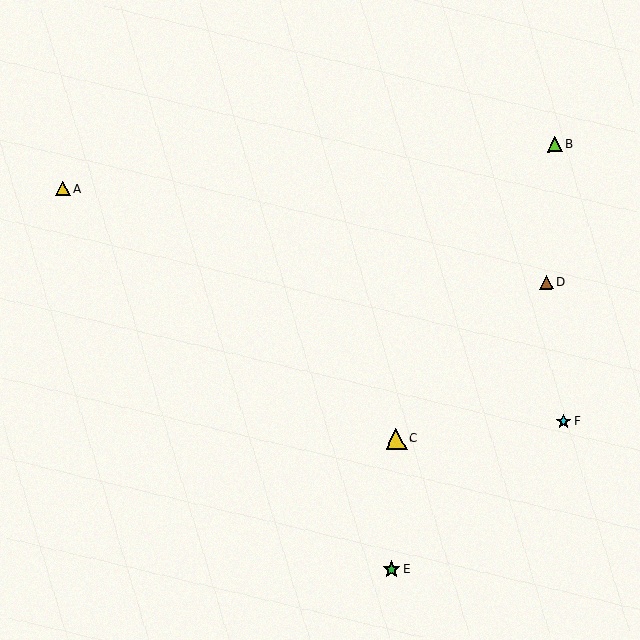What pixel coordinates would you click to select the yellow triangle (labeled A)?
Click at (63, 189) to select the yellow triangle A.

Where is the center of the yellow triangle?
The center of the yellow triangle is at (396, 439).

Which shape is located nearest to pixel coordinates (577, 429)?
The cyan star (labeled F) at (563, 422) is nearest to that location.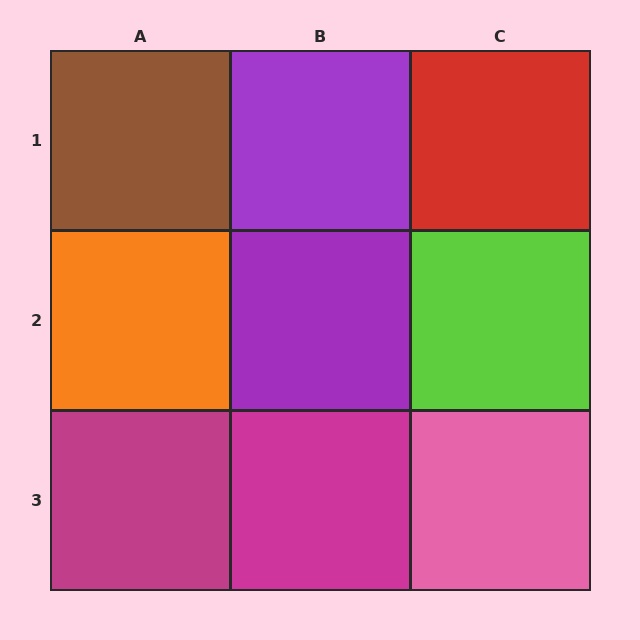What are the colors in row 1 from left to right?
Brown, purple, red.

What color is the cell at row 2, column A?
Orange.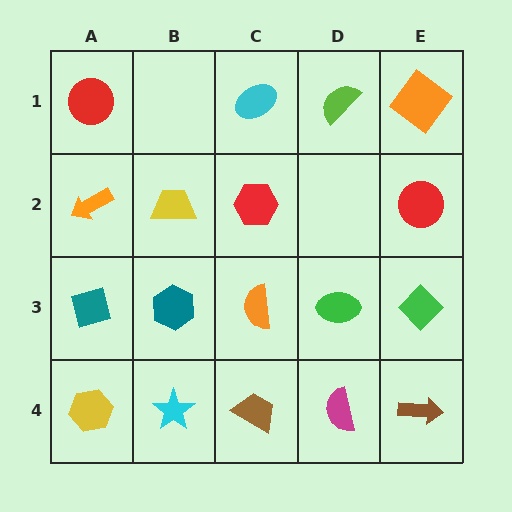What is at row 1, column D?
A lime semicircle.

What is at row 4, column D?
A magenta semicircle.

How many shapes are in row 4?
5 shapes.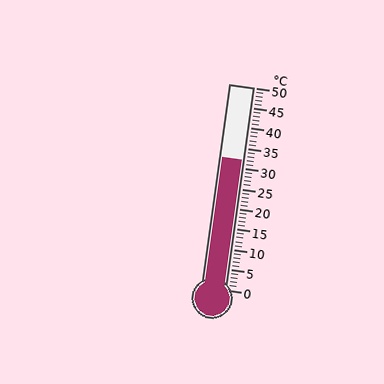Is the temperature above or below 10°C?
The temperature is above 10°C.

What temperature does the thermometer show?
The thermometer shows approximately 32°C.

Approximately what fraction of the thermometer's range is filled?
The thermometer is filled to approximately 65% of its range.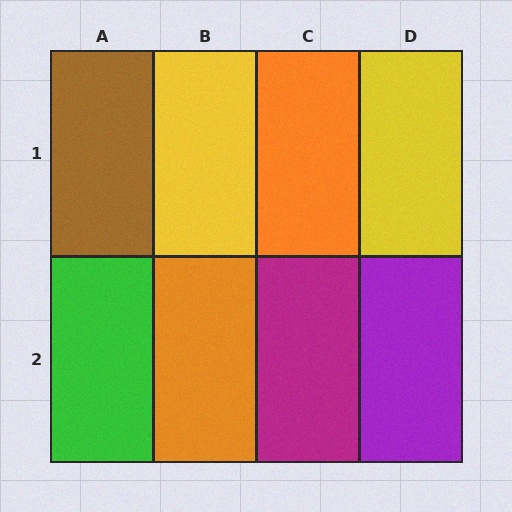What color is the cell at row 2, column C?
Magenta.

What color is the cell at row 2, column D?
Purple.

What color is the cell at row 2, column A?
Green.